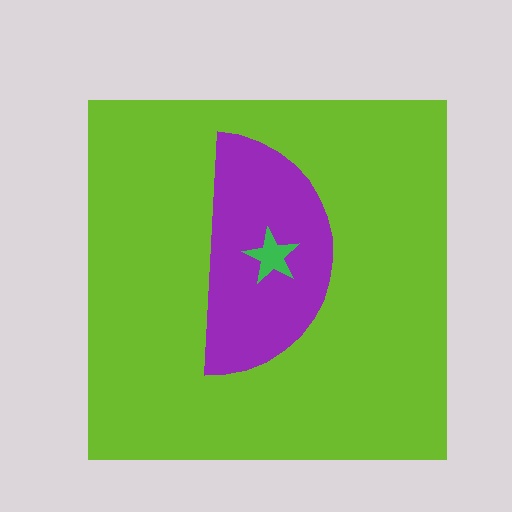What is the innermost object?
The green star.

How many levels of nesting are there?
3.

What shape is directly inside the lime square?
The purple semicircle.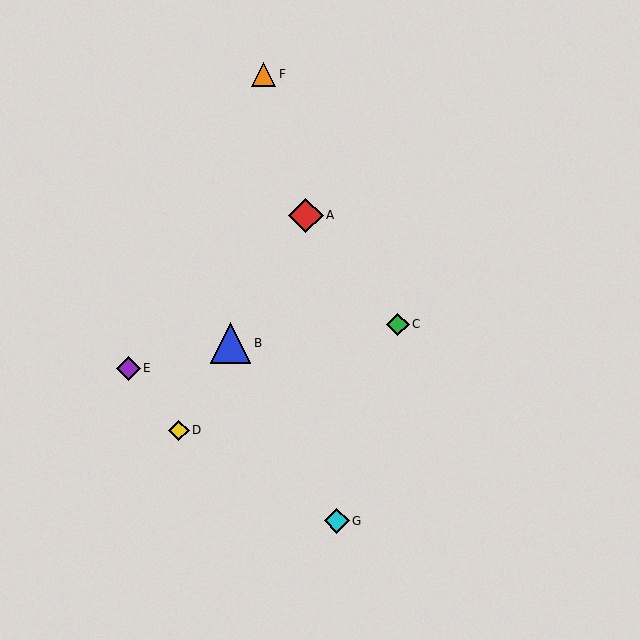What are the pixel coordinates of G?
Object G is at (337, 521).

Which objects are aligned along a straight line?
Objects A, B, D are aligned along a straight line.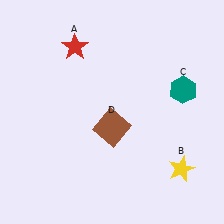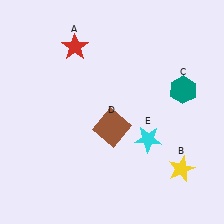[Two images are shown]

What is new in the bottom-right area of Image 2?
A cyan star (E) was added in the bottom-right area of Image 2.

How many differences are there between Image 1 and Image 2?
There is 1 difference between the two images.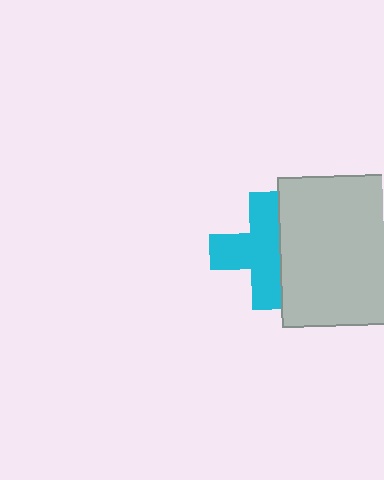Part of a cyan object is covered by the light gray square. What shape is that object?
It is a cross.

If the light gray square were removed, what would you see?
You would see the complete cyan cross.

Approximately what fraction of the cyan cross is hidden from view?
Roughly 31% of the cyan cross is hidden behind the light gray square.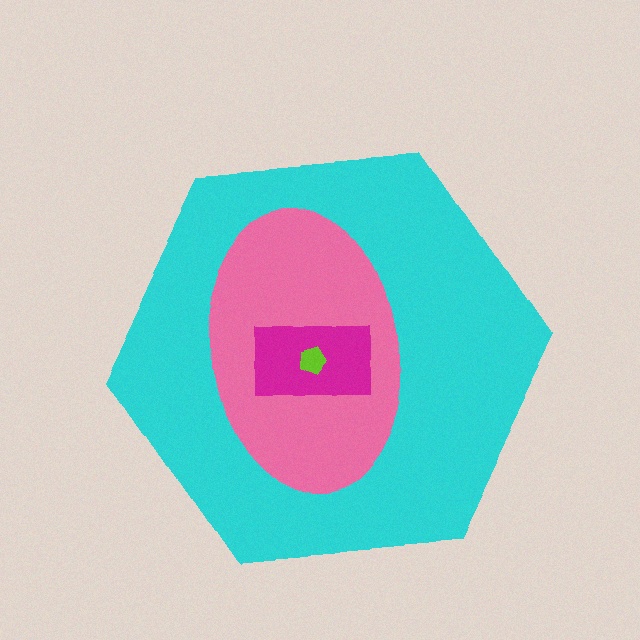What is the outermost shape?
The cyan hexagon.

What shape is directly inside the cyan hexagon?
The pink ellipse.